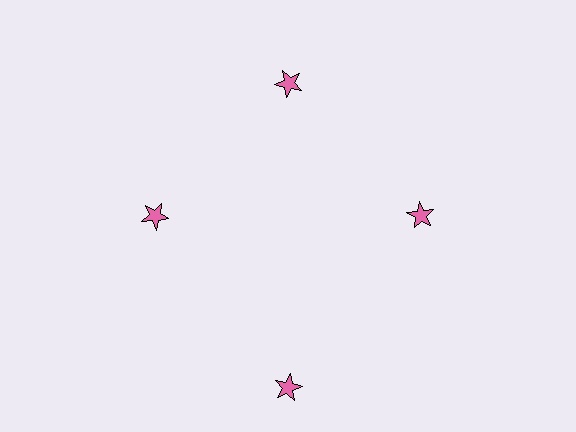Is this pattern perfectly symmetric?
No. The 4 pink stars are arranged in a ring, but one element near the 6 o'clock position is pushed outward from the center, breaking the 4-fold rotational symmetry.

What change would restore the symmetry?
The symmetry would be restored by moving it inward, back onto the ring so that all 4 stars sit at equal angles and equal distance from the center.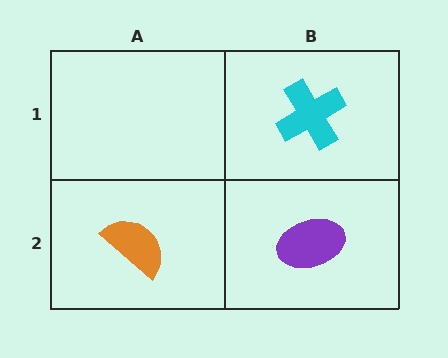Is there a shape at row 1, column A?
No, that cell is empty.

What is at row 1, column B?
A cyan cross.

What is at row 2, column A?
An orange semicircle.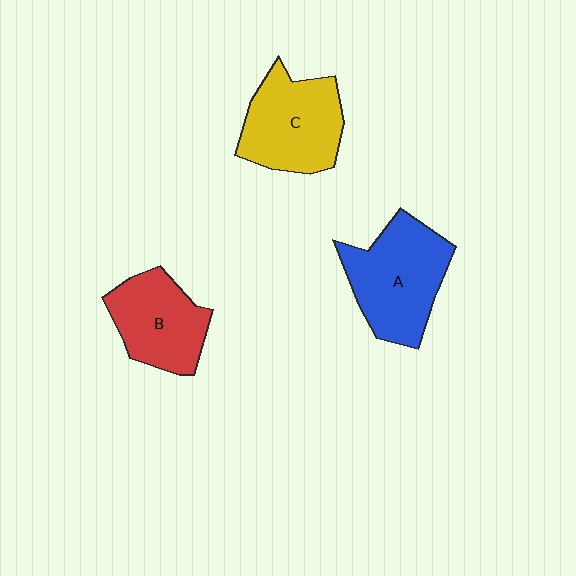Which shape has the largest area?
Shape A (blue).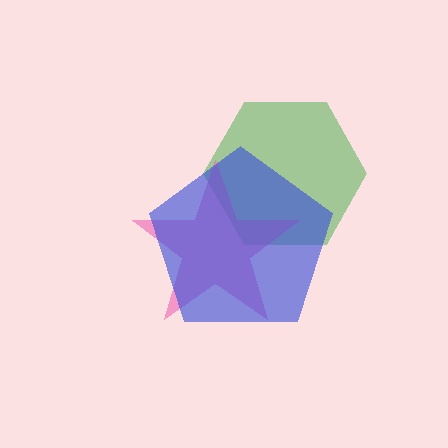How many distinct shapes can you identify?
There are 3 distinct shapes: a green hexagon, a pink star, a blue pentagon.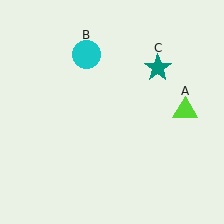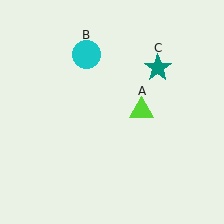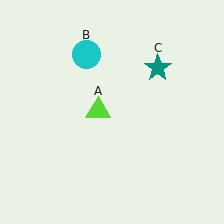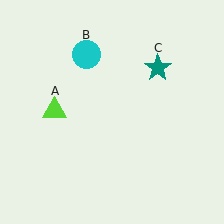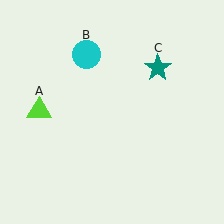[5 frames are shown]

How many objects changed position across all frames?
1 object changed position: lime triangle (object A).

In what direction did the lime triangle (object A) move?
The lime triangle (object A) moved left.